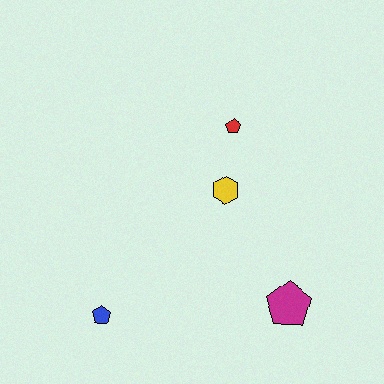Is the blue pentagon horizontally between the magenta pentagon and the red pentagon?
No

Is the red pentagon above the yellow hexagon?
Yes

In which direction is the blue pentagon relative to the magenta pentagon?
The blue pentagon is to the left of the magenta pentagon.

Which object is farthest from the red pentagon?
The blue pentagon is farthest from the red pentagon.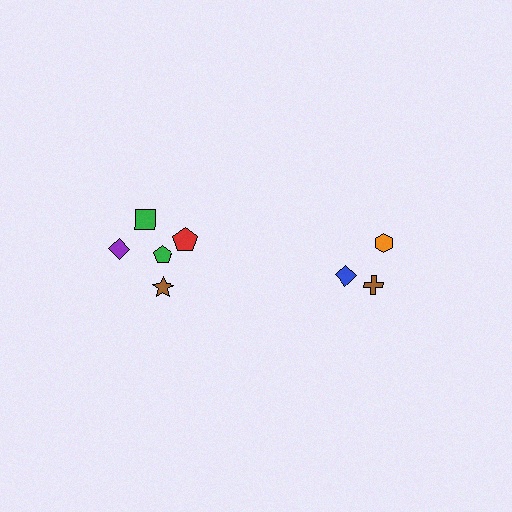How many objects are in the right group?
There are 3 objects.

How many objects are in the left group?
There are 5 objects.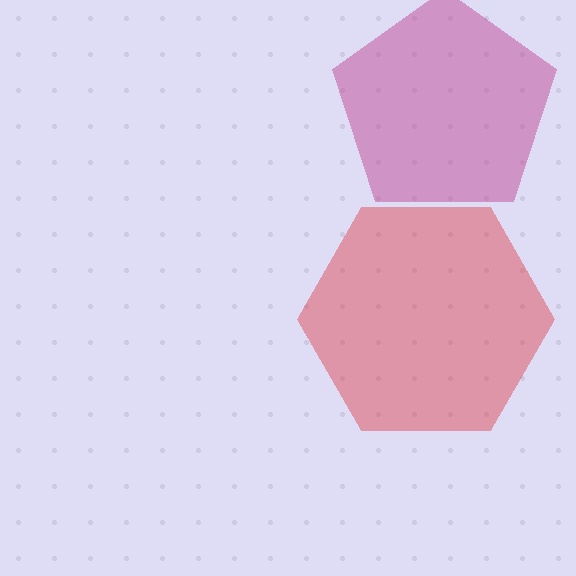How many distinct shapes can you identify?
There are 2 distinct shapes: a magenta pentagon, a red hexagon.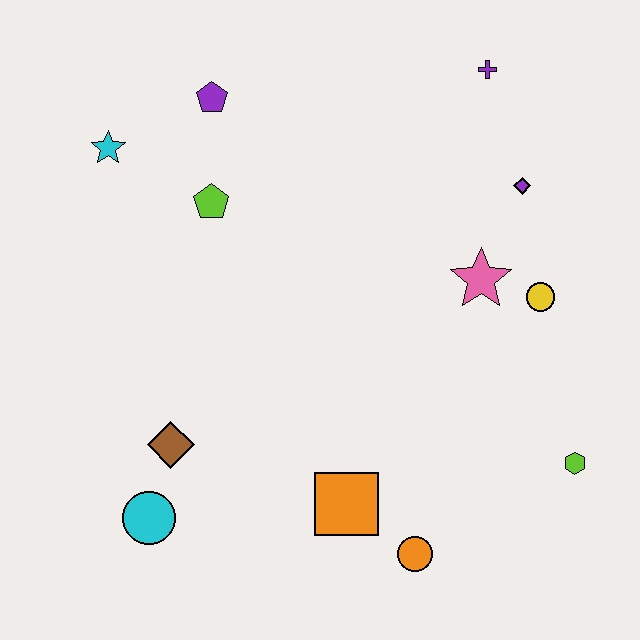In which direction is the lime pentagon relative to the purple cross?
The lime pentagon is to the left of the purple cross.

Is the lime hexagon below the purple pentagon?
Yes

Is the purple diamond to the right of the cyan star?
Yes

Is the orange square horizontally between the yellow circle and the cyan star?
Yes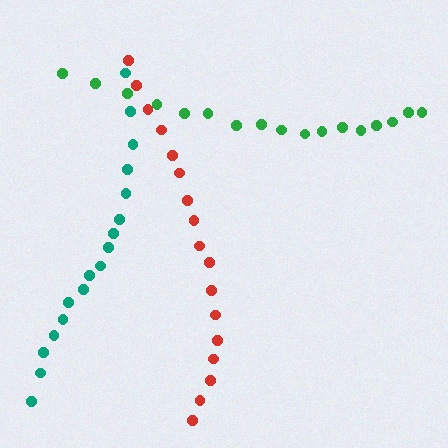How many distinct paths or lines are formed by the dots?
There are 3 distinct paths.